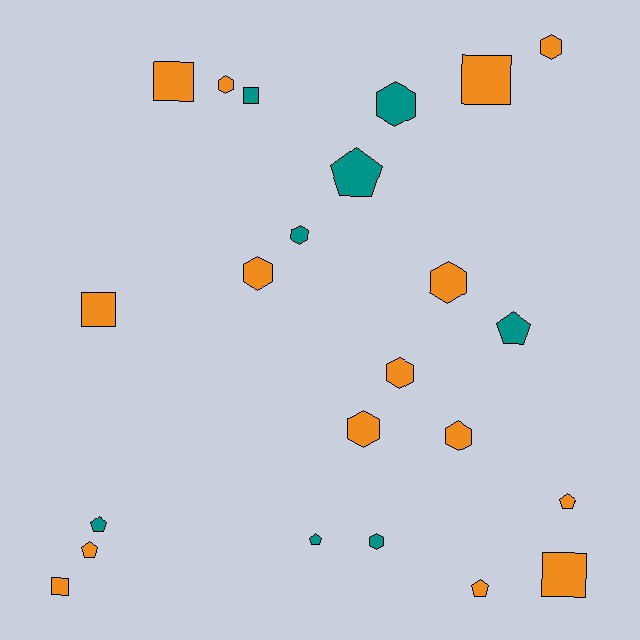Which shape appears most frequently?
Hexagon, with 10 objects.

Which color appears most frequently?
Orange, with 15 objects.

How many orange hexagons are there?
There are 7 orange hexagons.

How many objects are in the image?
There are 23 objects.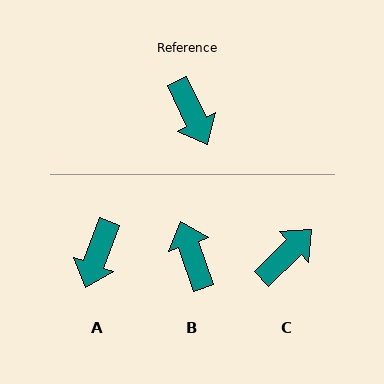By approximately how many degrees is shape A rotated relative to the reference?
Approximately 46 degrees clockwise.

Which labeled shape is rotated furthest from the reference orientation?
B, about 173 degrees away.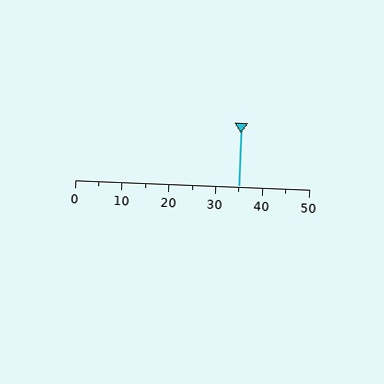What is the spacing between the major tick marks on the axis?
The major ticks are spaced 10 apart.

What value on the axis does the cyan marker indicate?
The marker indicates approximately 35.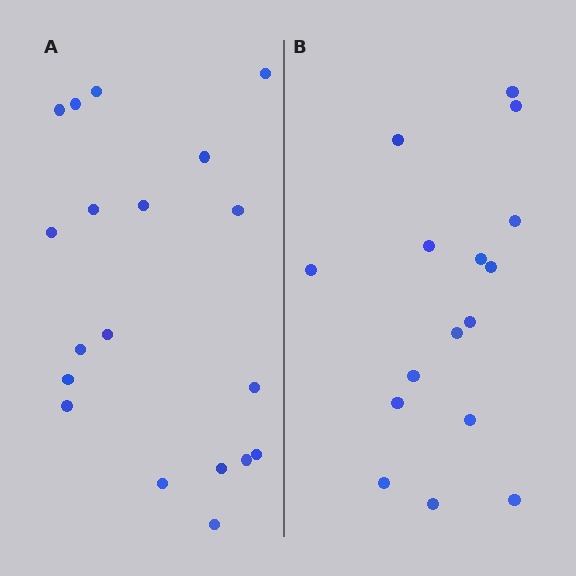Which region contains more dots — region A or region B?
Region A (the left region) has more dots.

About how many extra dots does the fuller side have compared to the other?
Region A has just a few more — roughly 2 or 3 more dots than region B.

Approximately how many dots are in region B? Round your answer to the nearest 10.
About 20 dots. (The exact count is 16, which rounds to 20.)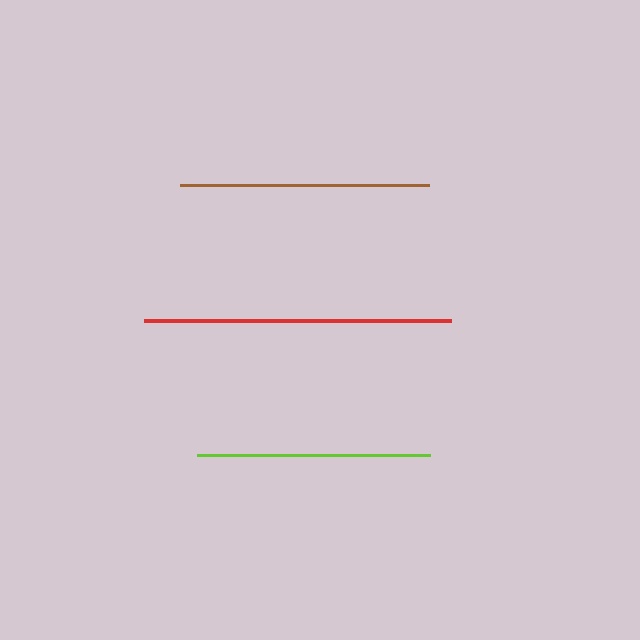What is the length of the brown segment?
The brown segment is approximately 249 pixels long.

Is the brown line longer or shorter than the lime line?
The brown line is longer than the lime line.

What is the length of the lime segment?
The lime segment is approximately 233 pixels long.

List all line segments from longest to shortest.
From longest to shortest: red, brown, lime.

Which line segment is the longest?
The red line is the longest at approximately 307 pixels.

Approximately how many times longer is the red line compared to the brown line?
The red line is approximately 1.2 times the length of the brown line.